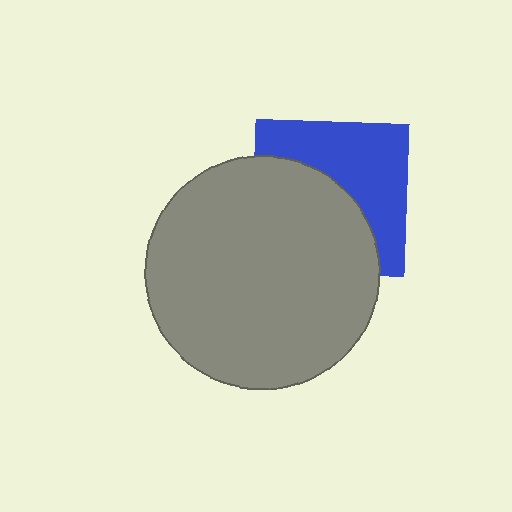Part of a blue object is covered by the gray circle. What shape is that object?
It is a square.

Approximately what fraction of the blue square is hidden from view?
Roughly 52% of the blue square is hidden behind the gray circle.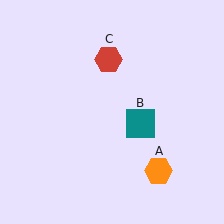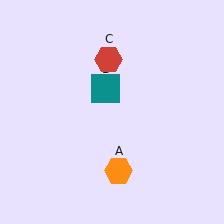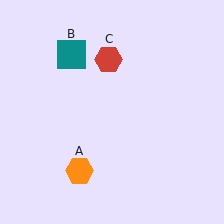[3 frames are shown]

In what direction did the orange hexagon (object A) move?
The orange hexagon (object A) moved left.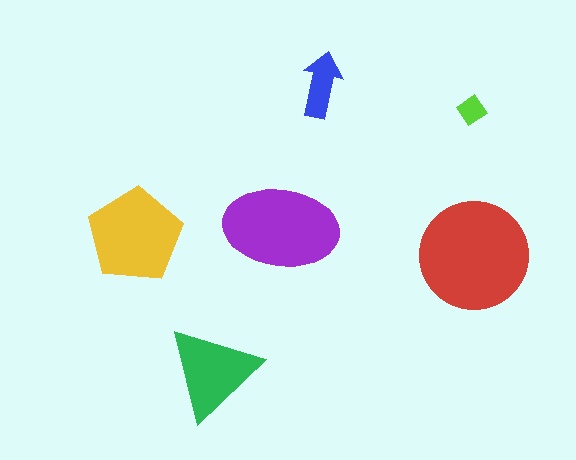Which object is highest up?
The blue arrow is topmost.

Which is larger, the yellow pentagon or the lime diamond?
The yellow pentagon.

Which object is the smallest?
The lime diamond.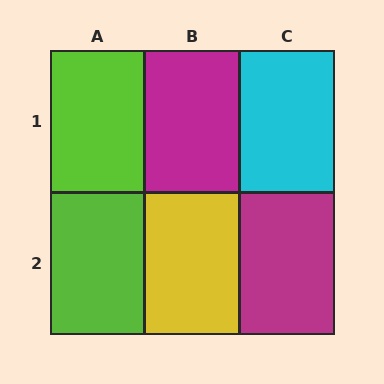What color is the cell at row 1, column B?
Magenta.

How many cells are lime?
2 cells are lime.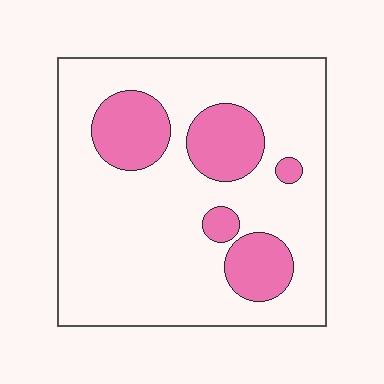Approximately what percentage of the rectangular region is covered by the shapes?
Approximately 20%.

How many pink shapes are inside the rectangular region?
5.